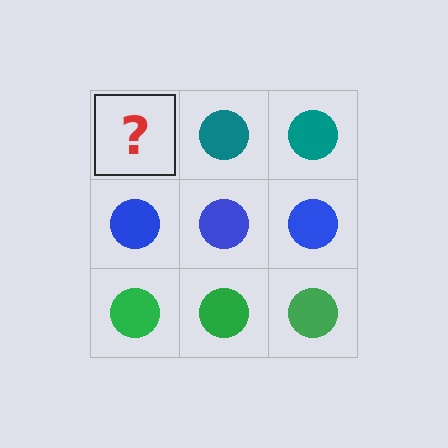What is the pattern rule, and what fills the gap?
The rule is that each row has a consistent color. The gap should be filled with a teal circle.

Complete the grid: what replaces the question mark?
The question mark should be replaced with a teal circle.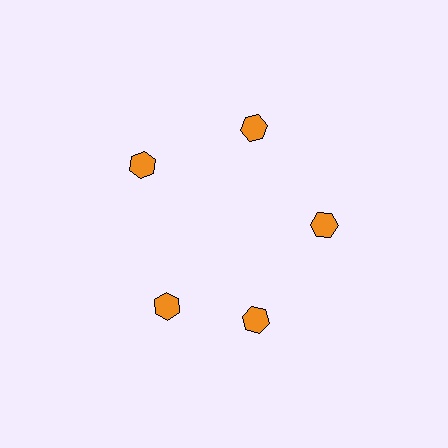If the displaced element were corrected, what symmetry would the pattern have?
It would have 5-fold rotational symmetry — the pattern would map onto itself every 72 degrees.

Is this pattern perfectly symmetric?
No. The 5 orange hexagons are arranged in a ring, but one element near the 8 o'clock position is rotated out of alignment along the ring, breaking the 5-fold rotational symmetry.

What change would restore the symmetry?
The symmetry would be restored by rotating it back into even spacing with its neighbors so that all 5 hexagons sit at equal angles and equal distance from the center.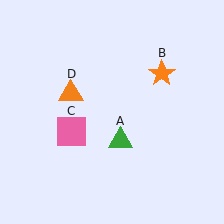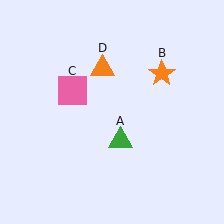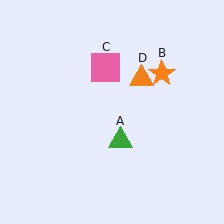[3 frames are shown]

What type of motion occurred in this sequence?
The pink square (object C), orange triangle (object D) rotated clockwise around the center of the scene.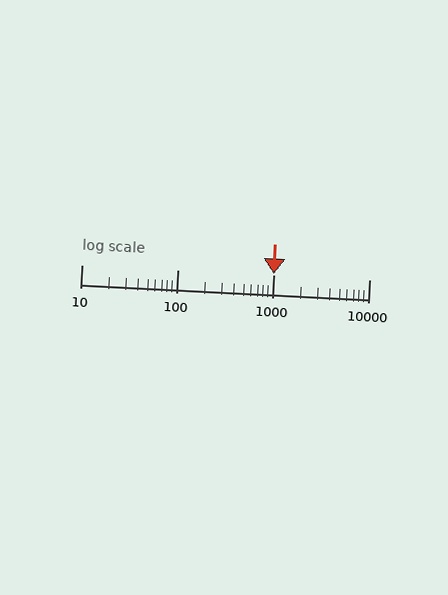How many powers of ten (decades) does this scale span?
The scale spans 3 decades, from 10 to 10000.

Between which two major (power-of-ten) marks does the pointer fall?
The pointer is between 1000 and 10000.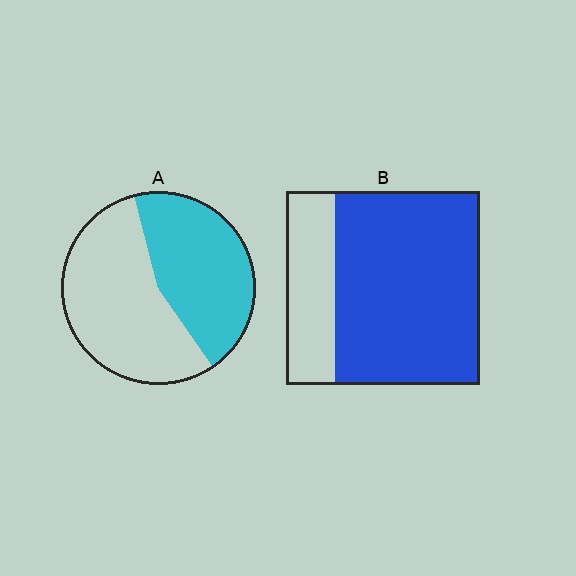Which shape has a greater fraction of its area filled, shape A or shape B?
Shape B.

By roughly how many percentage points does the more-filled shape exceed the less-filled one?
By roughly 30 percentage points (B over A).